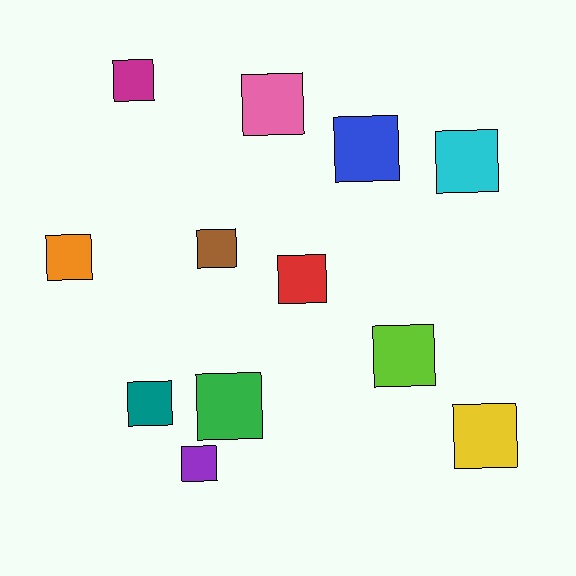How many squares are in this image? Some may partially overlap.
There are 12 squares.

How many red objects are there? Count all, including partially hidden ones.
There is 1 red object.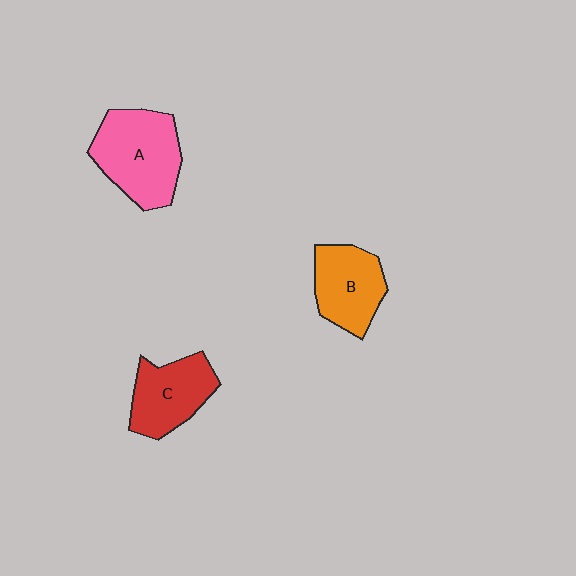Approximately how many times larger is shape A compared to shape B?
Approximately 1.4 times.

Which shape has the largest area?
Shape A (pink).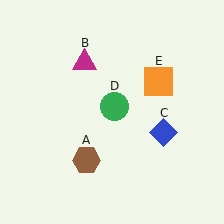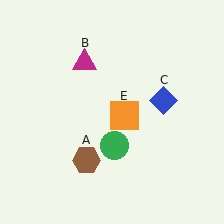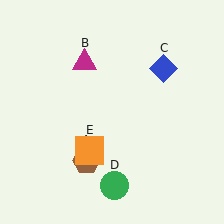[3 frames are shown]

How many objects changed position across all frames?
3 objects changed position: blue diamond (object C), green circle (object D), orange square (object E).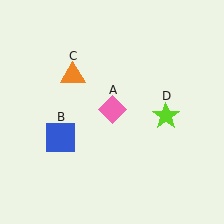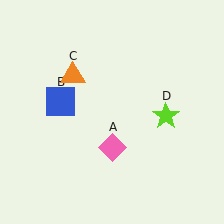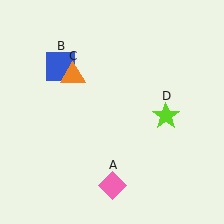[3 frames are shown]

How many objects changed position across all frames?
2 objects changed position: pink diamond (object A), blue square (object B).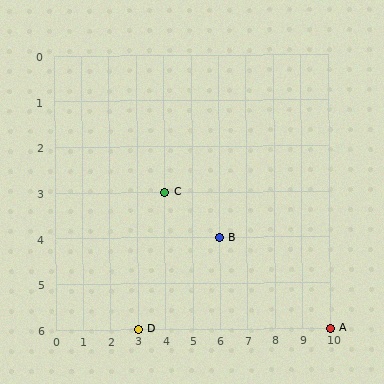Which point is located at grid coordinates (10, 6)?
Point A is at (10, 6).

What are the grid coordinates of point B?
Point B is at grid coordinates (6, 4).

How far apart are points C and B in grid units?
Points C and B are 2 columns and 1 row apart (about 2.2 grid units diagonally).